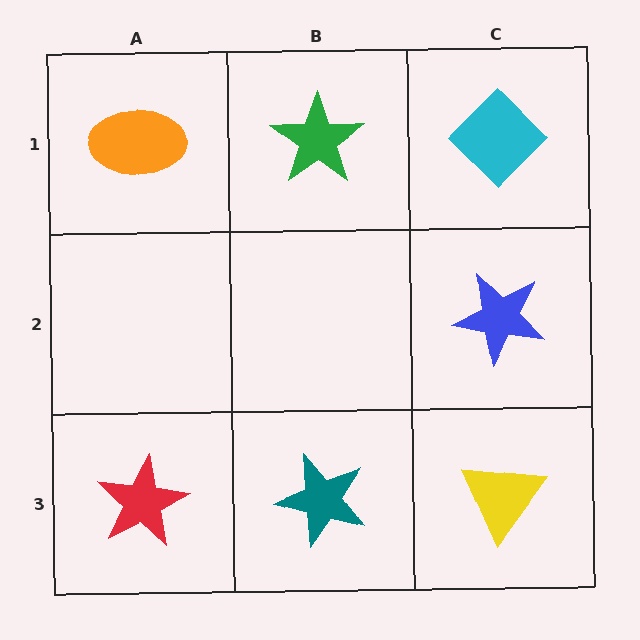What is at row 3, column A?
A red star.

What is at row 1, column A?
An orange ellipse.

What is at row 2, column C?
A blue star.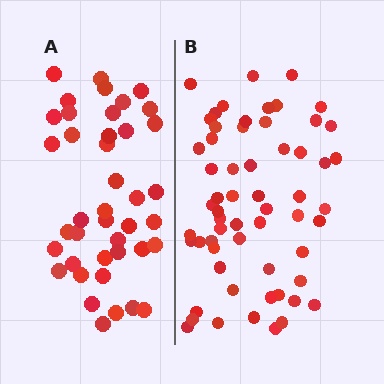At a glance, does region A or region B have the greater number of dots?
Region B (the right region) has more dots.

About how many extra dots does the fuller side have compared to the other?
Region B has approximately 20 more dots than region A.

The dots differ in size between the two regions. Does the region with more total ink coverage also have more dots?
No. Region A has more total ink coverage because its dots are larger, but region B actually contains more individual dots. Total area can be misleading — the number of items is what matters here.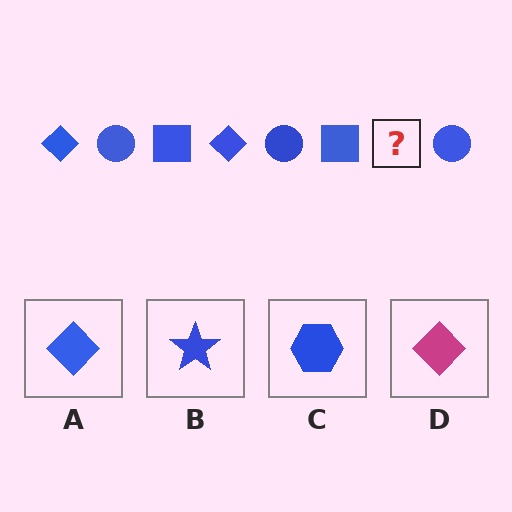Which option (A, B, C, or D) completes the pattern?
A.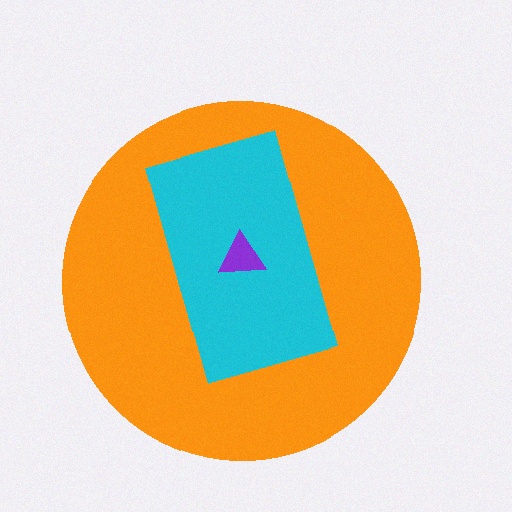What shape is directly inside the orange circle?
The cyan rectangle.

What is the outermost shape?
The orange circle.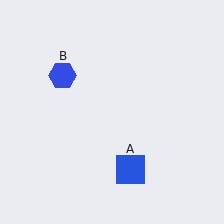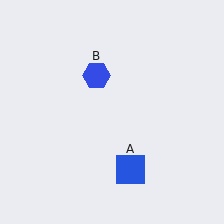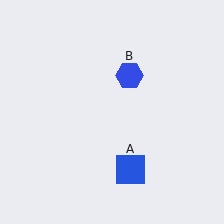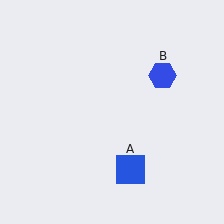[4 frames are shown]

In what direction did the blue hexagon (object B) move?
The blue hexagon (object B) moved right.